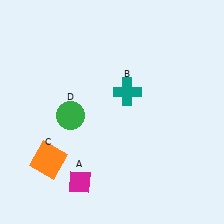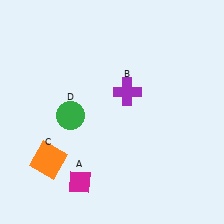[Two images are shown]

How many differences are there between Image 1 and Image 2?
There is 1 difference between the two images.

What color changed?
The cross (B) changed from teal in Image 1 to purple in Image 2.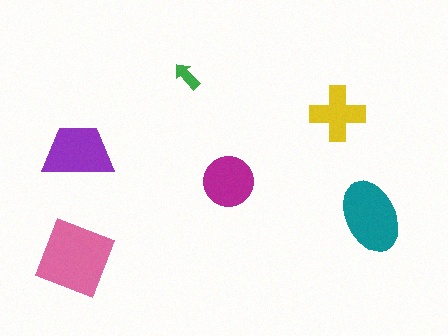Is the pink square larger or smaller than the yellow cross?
Larger.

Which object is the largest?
The pink square.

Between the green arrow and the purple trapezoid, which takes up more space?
The purple trapezoid.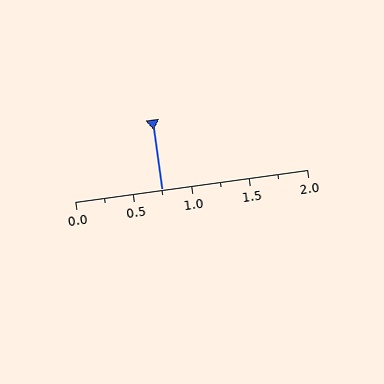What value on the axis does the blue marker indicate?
The marker indicates approximately 0.75.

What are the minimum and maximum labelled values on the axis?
The axis runs from 0.0 to 2.0.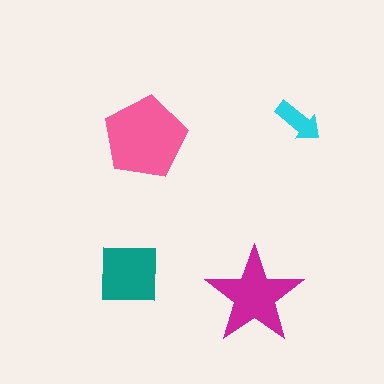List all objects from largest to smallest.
The pink pentagon, the magenta star, the teal square, the cyan arrow.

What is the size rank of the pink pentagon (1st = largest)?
1st.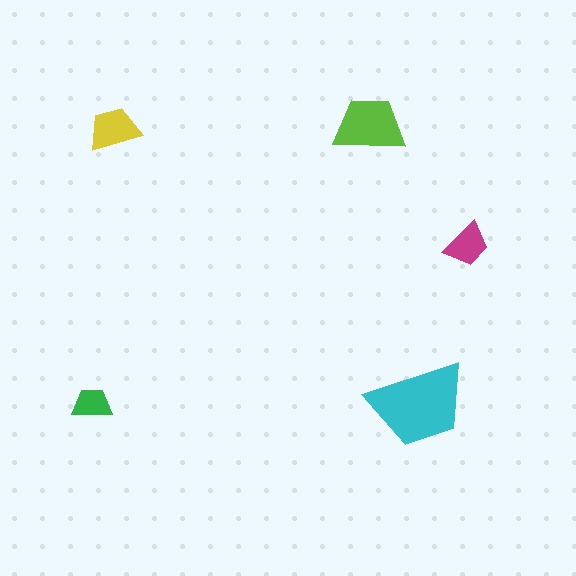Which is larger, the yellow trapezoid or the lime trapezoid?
The lime one.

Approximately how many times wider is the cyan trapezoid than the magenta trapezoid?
About 2 times wider.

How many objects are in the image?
There are 5 objects in the image.